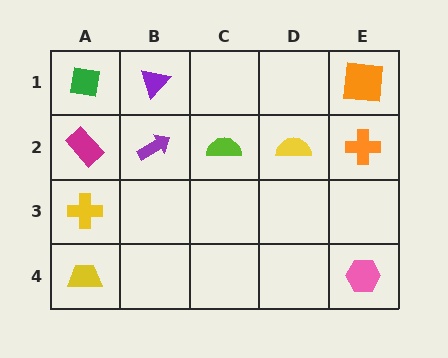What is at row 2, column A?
A magenta rectangle.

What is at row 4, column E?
A pink hexagon.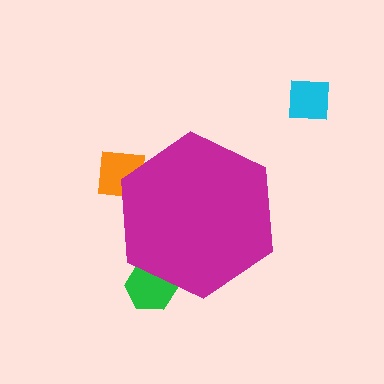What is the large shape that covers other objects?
A magenta hexagon.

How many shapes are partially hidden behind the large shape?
2 shapes are partially hidden.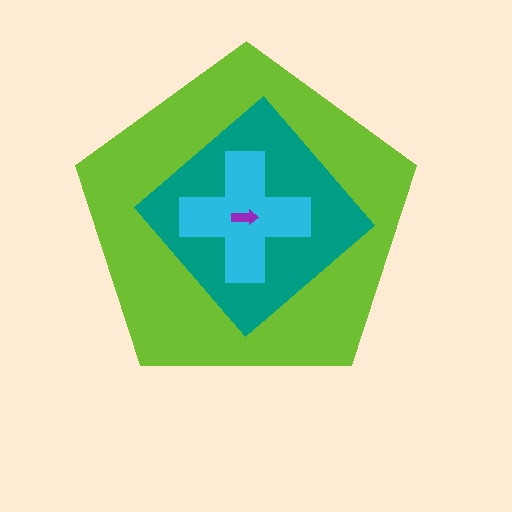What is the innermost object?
The purple arrow.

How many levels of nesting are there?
4.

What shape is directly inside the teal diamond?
The cyan cross.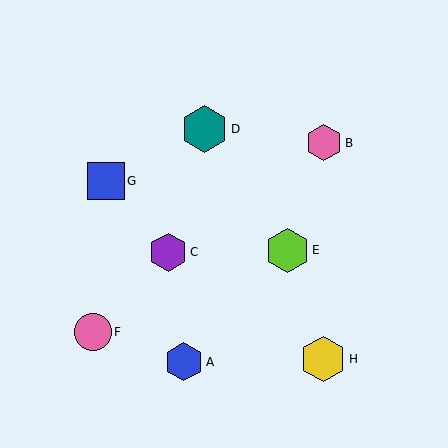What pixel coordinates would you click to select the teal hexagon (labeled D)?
Click at (205, 129) to select the teal hexagon D.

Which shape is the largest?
The teal hexagon (labeled D) is the largest.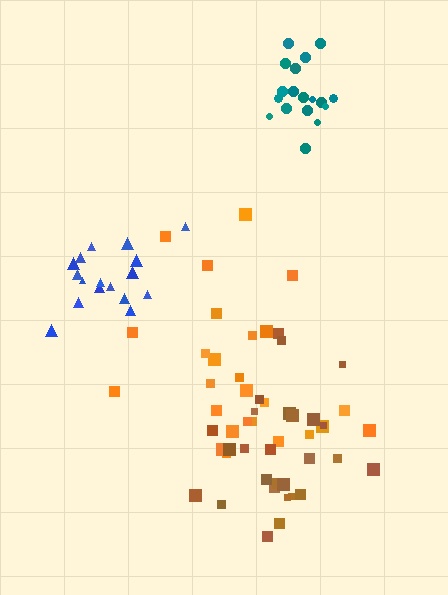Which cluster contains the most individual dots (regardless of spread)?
Brown (28).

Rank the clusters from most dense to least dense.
teal, blue, brown, orange.